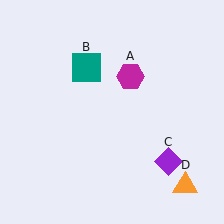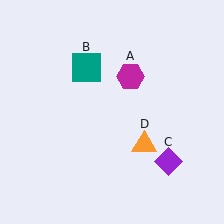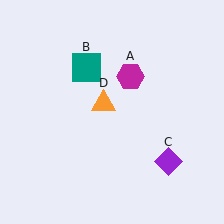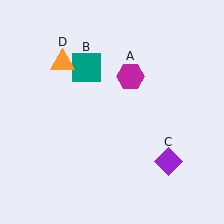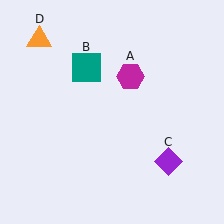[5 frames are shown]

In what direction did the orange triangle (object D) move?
The orange triangle (object D) moved up and to the left.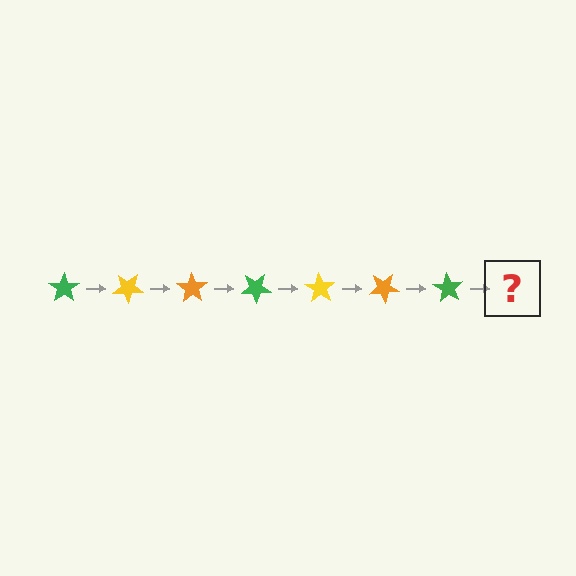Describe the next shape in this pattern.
It should be a yellow star, rotated 245 degrees from the start.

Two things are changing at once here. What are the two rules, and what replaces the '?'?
The two rules are that it rotates 35 degrees each step and the color cycles through green, yellow, and orange. The '?' should be a yellow star, rotated 245 degrees from the start.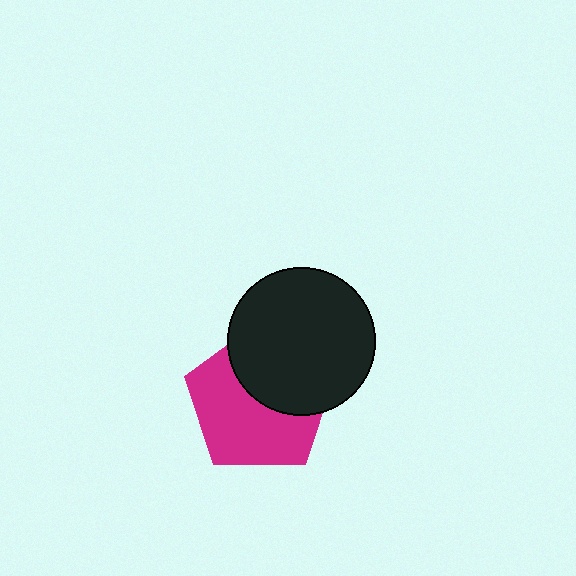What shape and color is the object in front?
The object in front is a black circle.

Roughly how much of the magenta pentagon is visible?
About half of it is visible (roughly 58%).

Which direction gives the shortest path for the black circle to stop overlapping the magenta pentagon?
Moving toward the upper-right gives the shortest separation.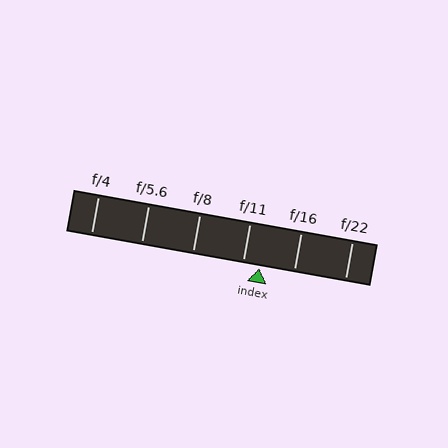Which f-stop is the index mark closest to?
The index mark is closest to f/11.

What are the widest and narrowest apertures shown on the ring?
The widest aperture shown is f/4 and the narrowest is f/22.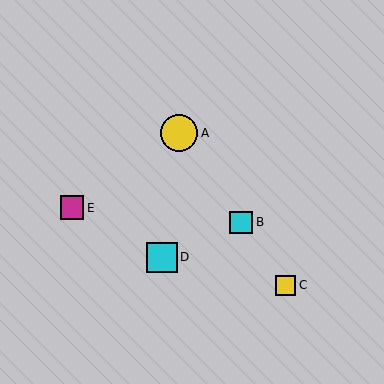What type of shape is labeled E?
Shape E is a magenta square.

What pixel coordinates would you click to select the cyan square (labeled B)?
Click at (241, 222) to select the cyan square B.